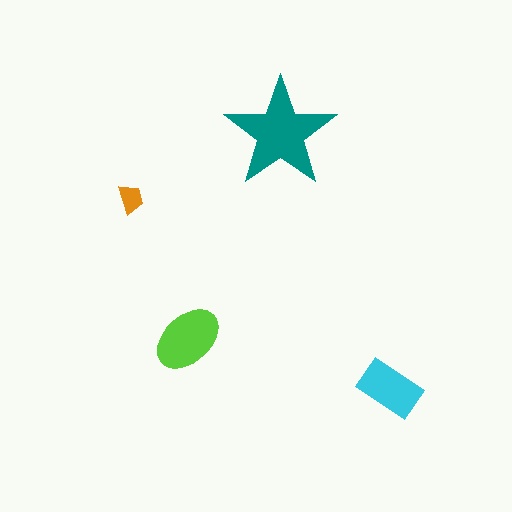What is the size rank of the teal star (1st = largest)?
1st.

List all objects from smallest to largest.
The orange trapezoid, the cyan rectangle, the lime ellipse, the teal star.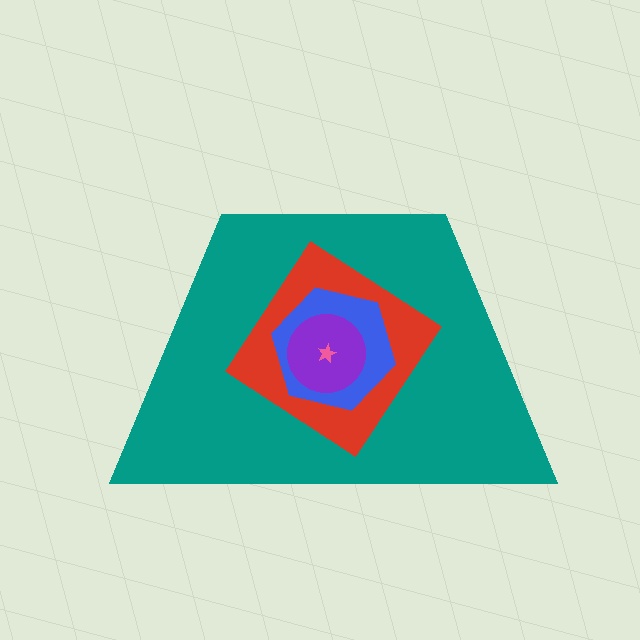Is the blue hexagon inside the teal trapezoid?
Yes.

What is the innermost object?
The pink star.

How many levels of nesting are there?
5.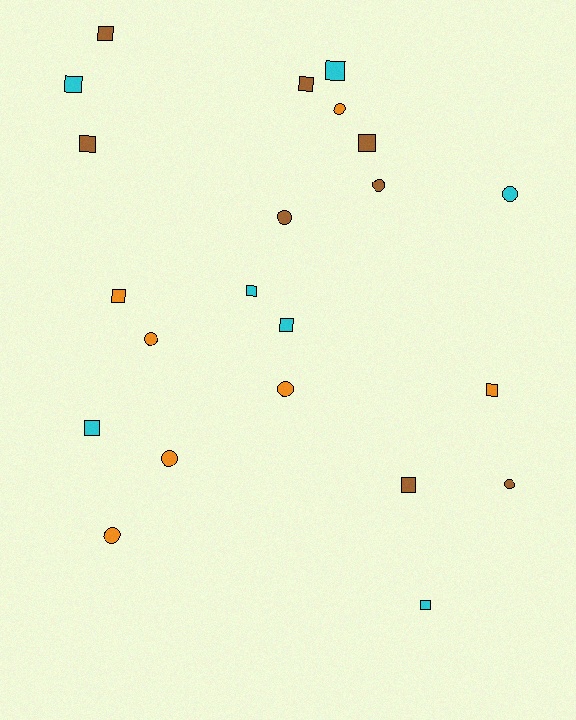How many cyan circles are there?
There is 1 cyan circle.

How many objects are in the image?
There are 22 objects.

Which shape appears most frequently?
Square, with 13 objects.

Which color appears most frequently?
Brown, with 8 objects.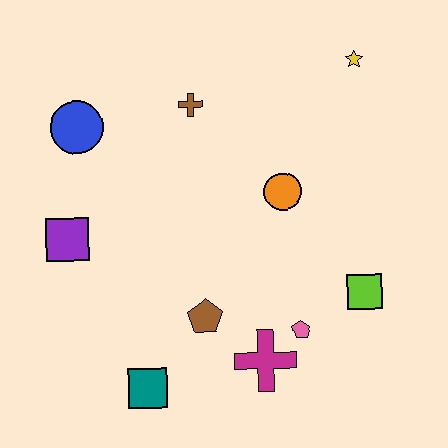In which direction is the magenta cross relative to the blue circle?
The magenta cross is below the blue circle.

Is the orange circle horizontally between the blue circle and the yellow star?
Yes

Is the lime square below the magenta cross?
No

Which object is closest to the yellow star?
The orange circle is closest to the yellow star.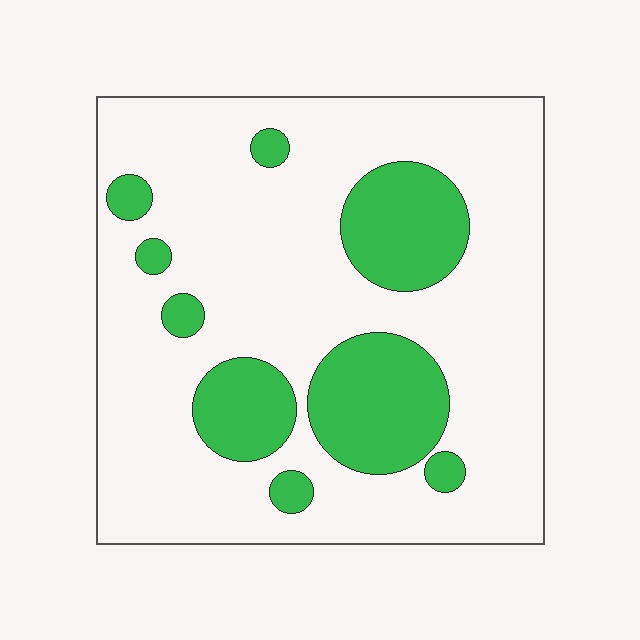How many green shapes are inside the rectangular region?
9.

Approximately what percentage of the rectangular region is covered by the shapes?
Approximately 25%.